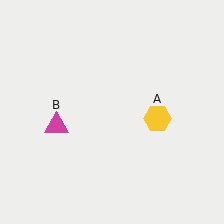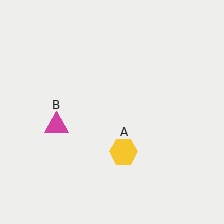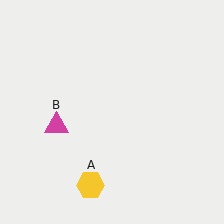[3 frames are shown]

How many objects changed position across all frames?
1 object changed position: yellow hexagon (object A).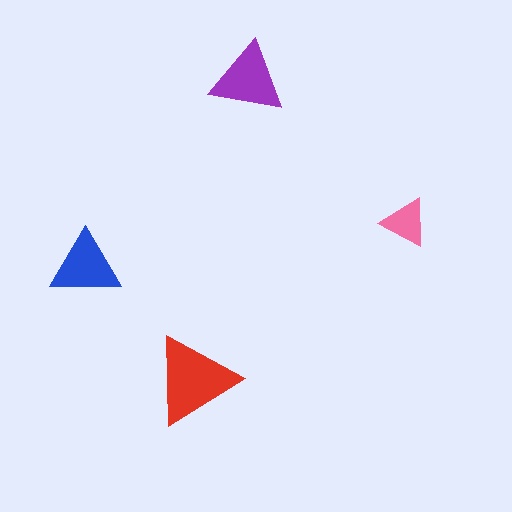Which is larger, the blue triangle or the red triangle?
The red one.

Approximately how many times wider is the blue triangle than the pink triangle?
About 1.5 times wider.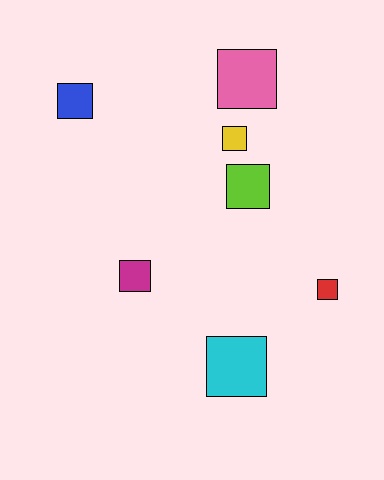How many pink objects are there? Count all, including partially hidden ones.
There is 1 pink object.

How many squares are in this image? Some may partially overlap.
There are 7 squares.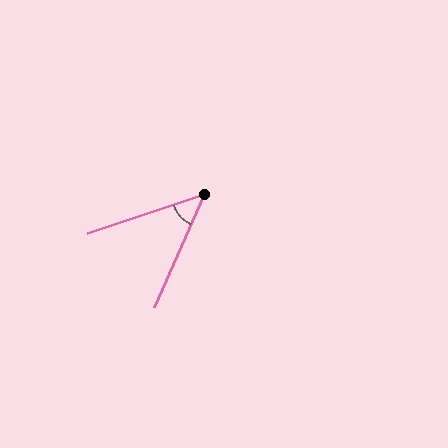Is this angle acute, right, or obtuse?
It is acute.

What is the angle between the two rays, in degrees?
Approximately 48 degrees.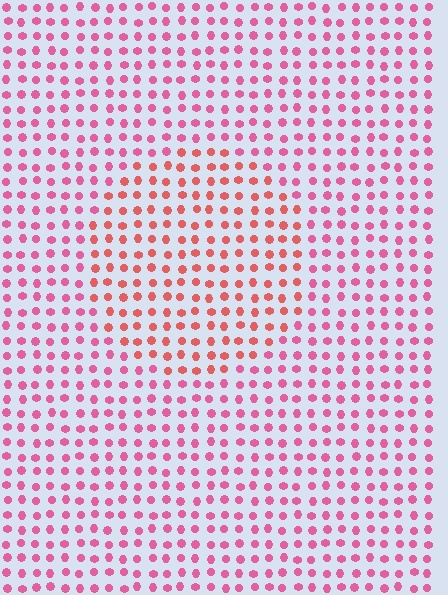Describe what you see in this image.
The image is filled with small pink elements in a uniform arrangement. A circle-shaped region is visible where the elements are tinted to a slightly different hue, forming a subtle color boundary.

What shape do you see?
I see a circle.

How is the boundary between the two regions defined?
The boundary is defined purely by a slight shift in hue (about 29 degrees). Spacing, size, and orientation are identical on both sides.